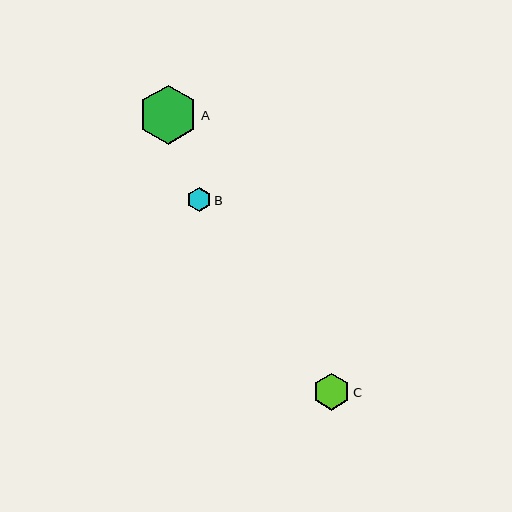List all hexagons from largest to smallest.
From largest to smallest: A, C, B.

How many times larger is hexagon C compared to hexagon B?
Hexagon C is approximately 1.5 times the size of hexagon B.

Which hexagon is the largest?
Hexagon A is the largest with a size of approximately 59 pixels.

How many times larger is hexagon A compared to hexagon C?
Hexagon A is approximately 1.6 times the size of hexagon C.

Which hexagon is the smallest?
Hexagon B is the smallest with a size of approximately 24 pixels.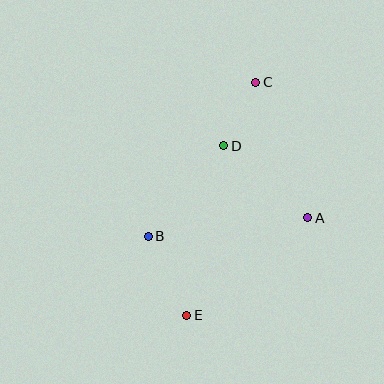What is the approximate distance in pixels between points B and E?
The distance between B and E is approximately 88 pixels.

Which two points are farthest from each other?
Points C and E are farthest from each other.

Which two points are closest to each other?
Points C and D are closest to each other.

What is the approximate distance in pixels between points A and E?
The distance between A and E is approximately 155 pixels.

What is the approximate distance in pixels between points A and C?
The distance between A and C is approximately 145 pixels.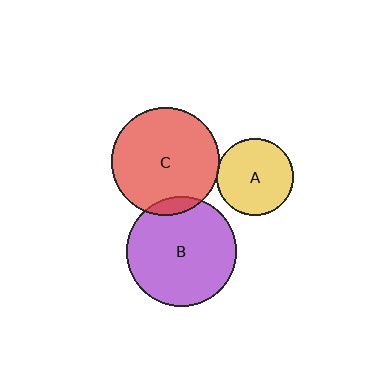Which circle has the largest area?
Circle B (purple).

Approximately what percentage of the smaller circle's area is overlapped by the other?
Approximately 5%.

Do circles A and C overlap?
Yes.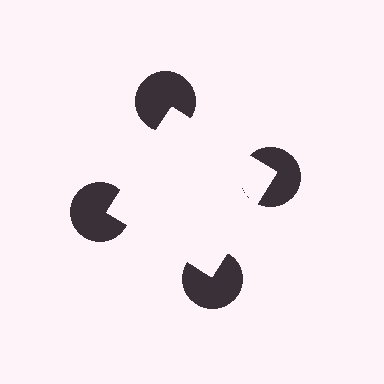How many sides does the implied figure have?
4 sides.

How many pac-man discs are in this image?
There are 4 — one at each vertex of the illusory square.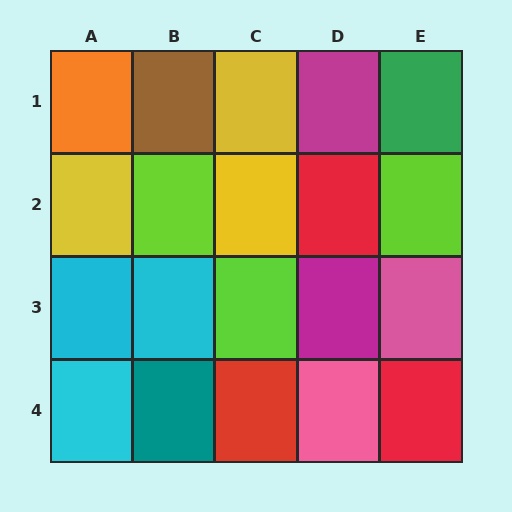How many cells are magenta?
2 cells are magenta.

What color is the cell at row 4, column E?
Red.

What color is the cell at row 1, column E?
Green.